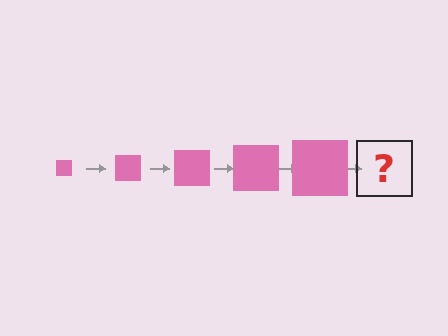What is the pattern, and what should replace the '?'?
The pattern is that the square gets progressively larger each step. The '?' should be a pink square, larger than the previous one.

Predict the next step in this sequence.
The next step is a pink square, larger than the previous one.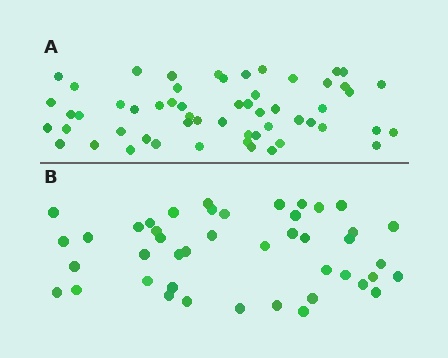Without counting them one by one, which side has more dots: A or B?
Region A (the top region) has more dots.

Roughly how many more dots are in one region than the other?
Region A has roughly 12 or so more dots than region B.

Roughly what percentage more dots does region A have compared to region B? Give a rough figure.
About 25% more.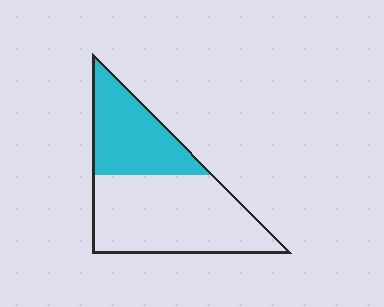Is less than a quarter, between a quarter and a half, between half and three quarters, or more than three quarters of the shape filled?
Between a quarter and a half.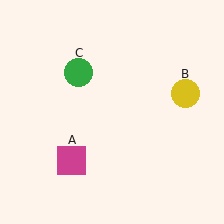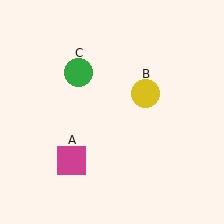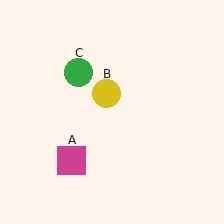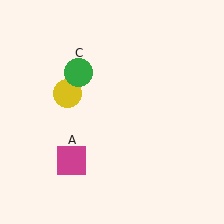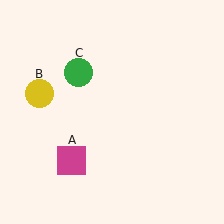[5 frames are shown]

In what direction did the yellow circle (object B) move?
The yellow circle (object B) moved left.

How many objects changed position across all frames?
1 object changed position: yellow circle (object B).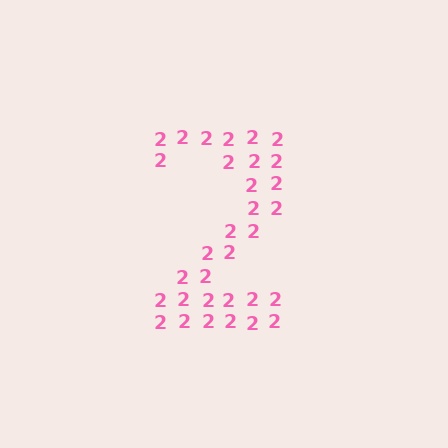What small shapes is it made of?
It is made of small digit 2's.